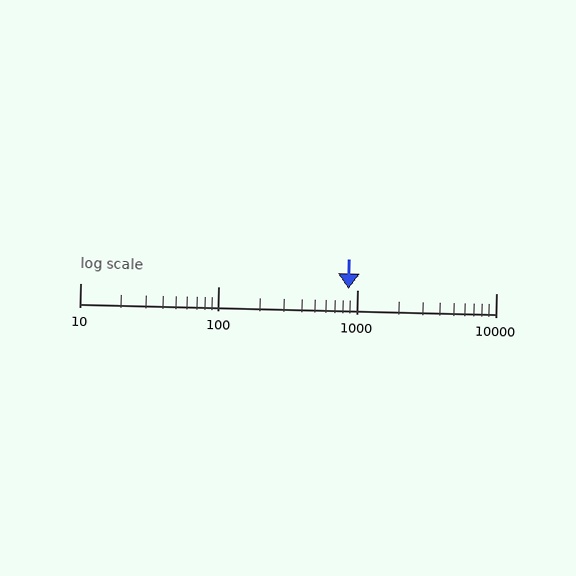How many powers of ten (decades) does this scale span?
The scale spans 3 decades, from 10 to 10000.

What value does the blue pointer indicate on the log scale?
The pointer indicates approximately 870.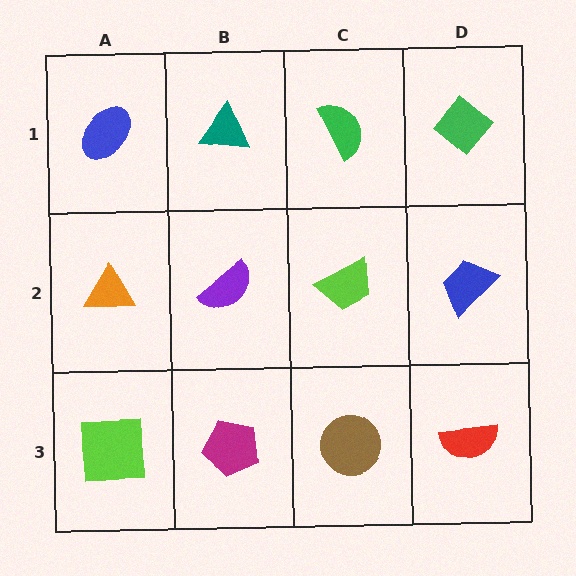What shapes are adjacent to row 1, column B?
A purple semicircle (row 2, column B), a blue ellipse (row 1, column A), a green semicircle (row 1, column C).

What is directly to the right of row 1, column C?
A green diamond.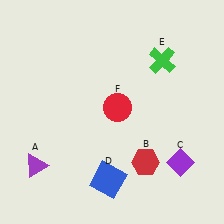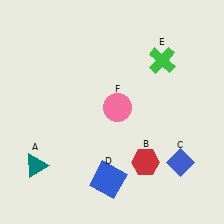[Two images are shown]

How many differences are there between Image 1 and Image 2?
There are 3 differences between the two images.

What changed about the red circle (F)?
In Image 1, F is red. In Image 2, it changed to pink.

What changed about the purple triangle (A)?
In Image 1, A is purple. In Image 2, it changed to teal.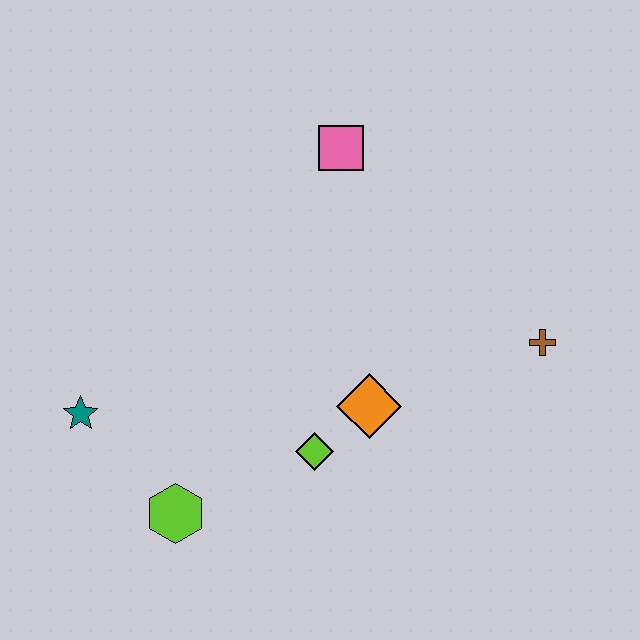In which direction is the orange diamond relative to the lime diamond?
The orange diamond is to the right of the lime diamond.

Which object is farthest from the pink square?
The lime hexagon is farthest from the pink square.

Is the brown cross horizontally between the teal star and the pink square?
No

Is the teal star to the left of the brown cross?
Yes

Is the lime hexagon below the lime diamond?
Yes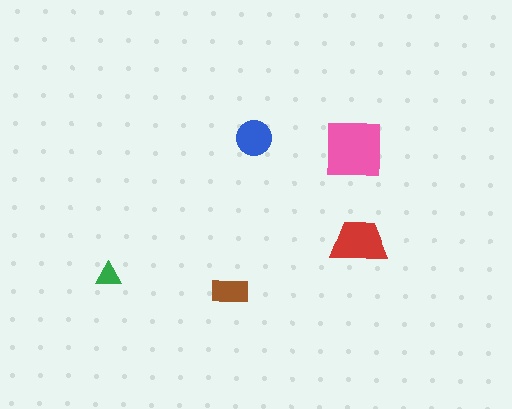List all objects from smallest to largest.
The green triangle, the brown rectangle, the blue circle, the red trapezoid, the pink square.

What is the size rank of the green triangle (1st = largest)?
5th.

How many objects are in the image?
There are 5 objects in the image.